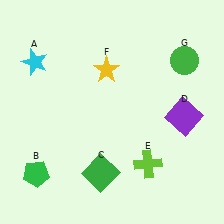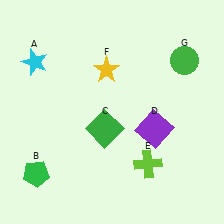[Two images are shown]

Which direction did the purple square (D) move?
The purple square (D) moved left.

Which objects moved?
The objects that moved are: the green square (C), the purple square (D).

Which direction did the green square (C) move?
The green square (C) moved up.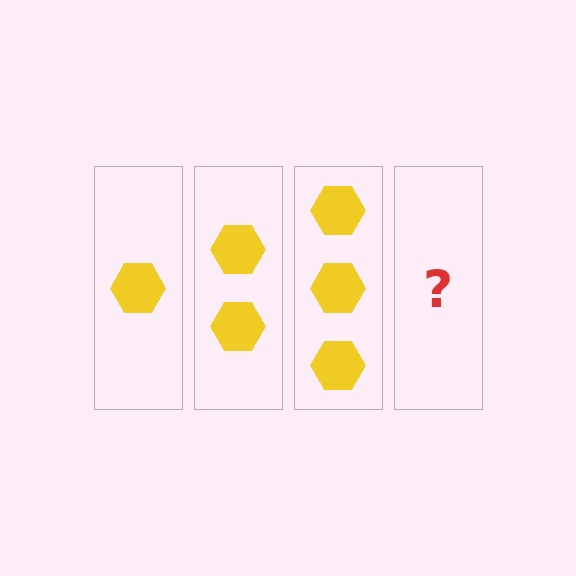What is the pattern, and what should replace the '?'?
The pattern is that each step adds one more hexagon. The '?' should be 4 hexagons.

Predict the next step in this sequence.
The next step is 4 hexagons.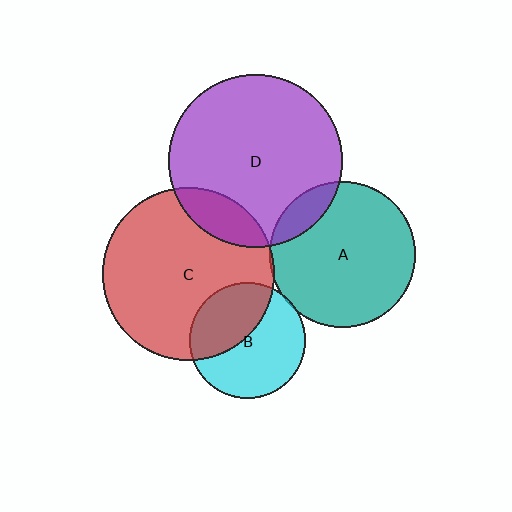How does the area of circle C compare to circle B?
Approximately 2.2 times.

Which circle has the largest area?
Circle D (purple).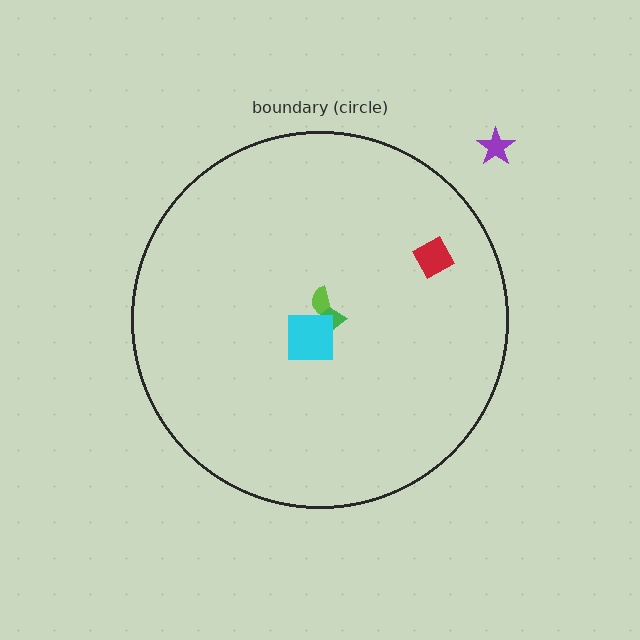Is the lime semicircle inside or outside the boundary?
Inside.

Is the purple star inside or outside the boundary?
Outside.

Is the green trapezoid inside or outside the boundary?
Inside.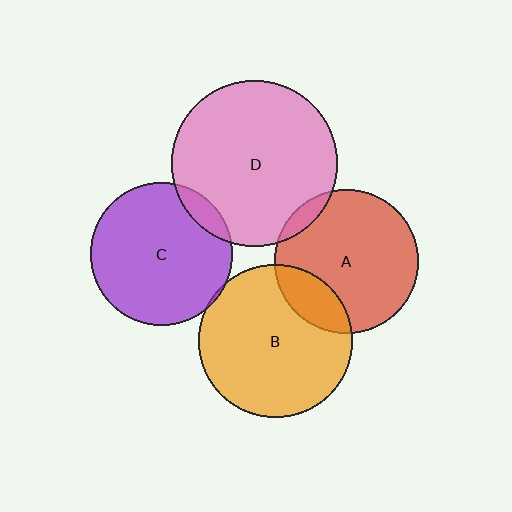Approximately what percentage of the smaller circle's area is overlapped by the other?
Approximately 10%.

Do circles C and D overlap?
Yes.